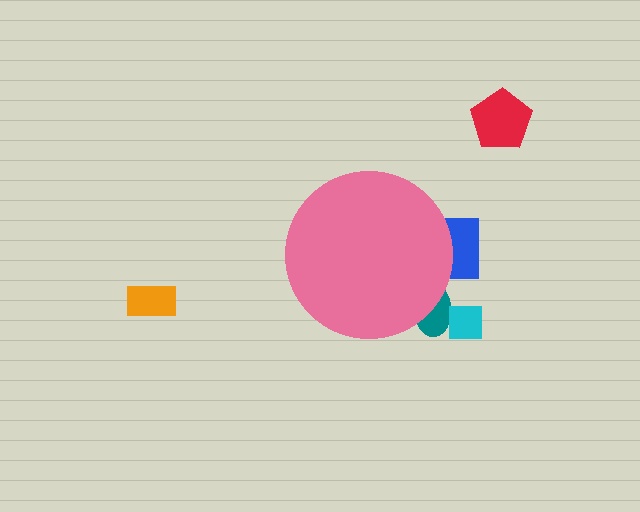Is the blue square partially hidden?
Yes, the blue square is partially hidden behind the pink circle.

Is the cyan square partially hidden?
No, the cyan square is fully visible.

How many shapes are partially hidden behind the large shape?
2 shapes are partially hidden.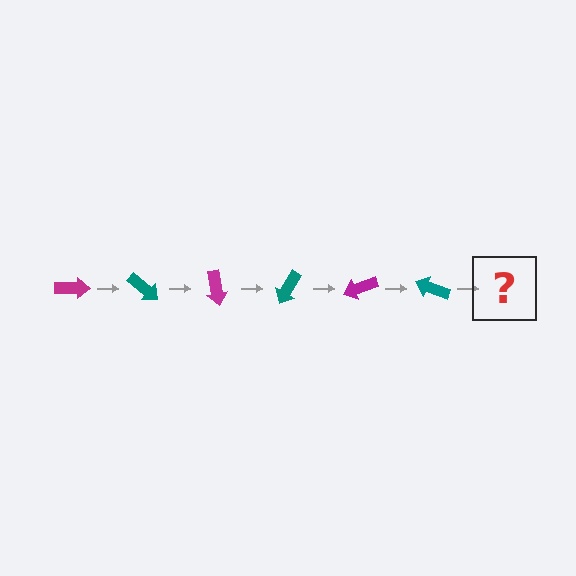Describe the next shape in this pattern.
It should be a magenta arrow, rotated 240 degrees from the start.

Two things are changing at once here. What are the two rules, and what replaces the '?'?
The two rules are that it rotates 40 degrees each step and the color cycles through magenta and teal. The '?' should be a magenta arrow, rotated 240 degrees from the start.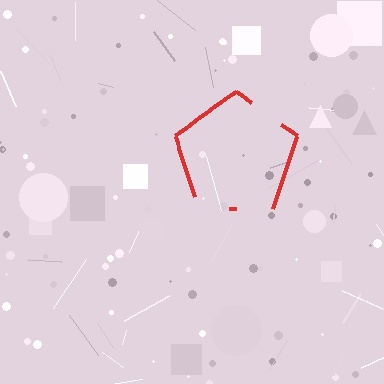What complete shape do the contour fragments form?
The contour fragments form a pentagon.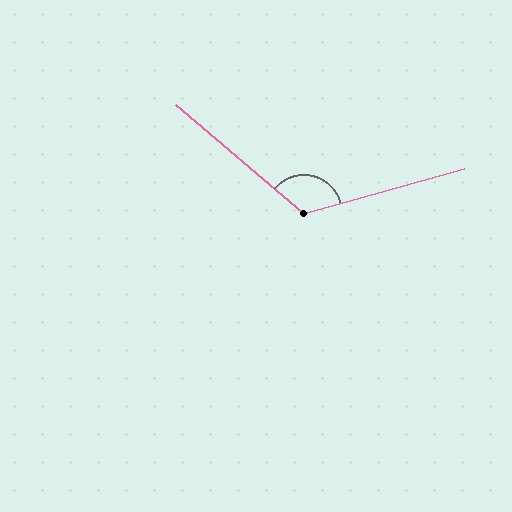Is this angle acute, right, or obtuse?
It is obtuse.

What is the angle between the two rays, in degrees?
Approximately 124 degrees.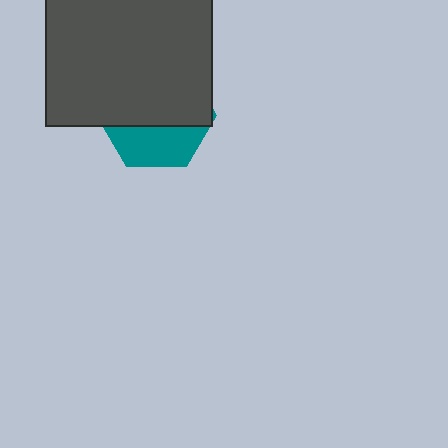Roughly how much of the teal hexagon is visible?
A small part of it is visible (roughly 36%).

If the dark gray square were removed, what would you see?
You would see the complete teal hexagon.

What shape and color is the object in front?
The object in front is a dark gray square.